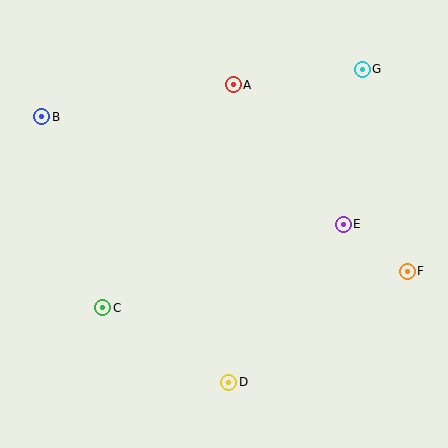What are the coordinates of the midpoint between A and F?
The midpoint between A and F is at (320, 178).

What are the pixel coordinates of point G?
Point G is at (362, 69).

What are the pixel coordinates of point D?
Point D is at (229, 382).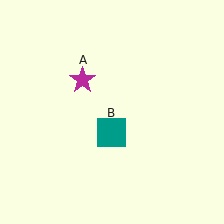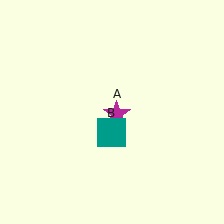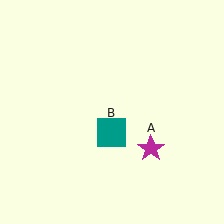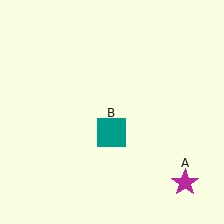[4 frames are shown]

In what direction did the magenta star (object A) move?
The magenta star (object A) moved down and to the right.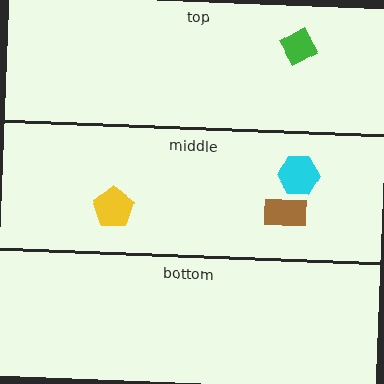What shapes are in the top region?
The green square.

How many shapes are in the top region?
1.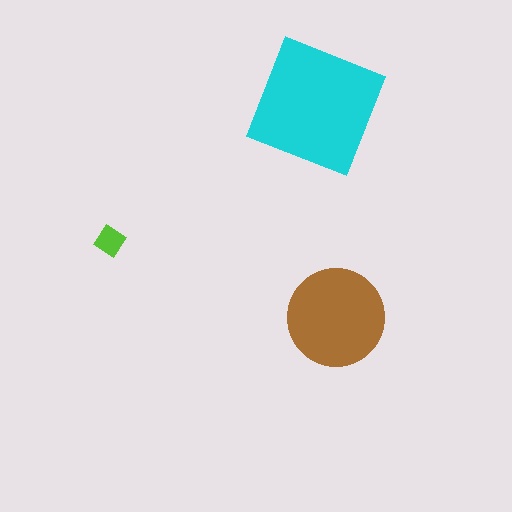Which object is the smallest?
The lime diamond.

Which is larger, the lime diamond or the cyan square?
The cyan square.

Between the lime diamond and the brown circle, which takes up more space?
The brown circle.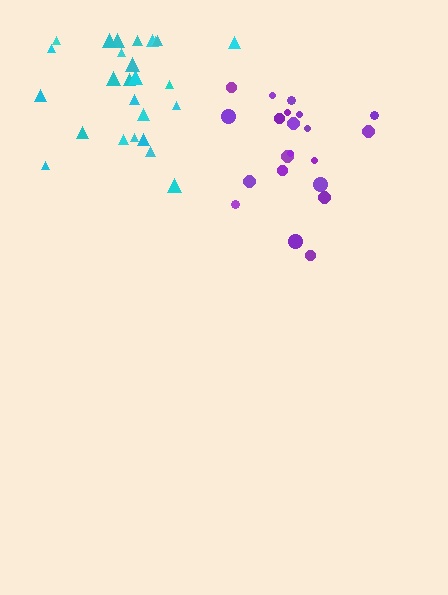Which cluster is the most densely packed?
Purple.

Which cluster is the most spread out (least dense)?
Cyan.